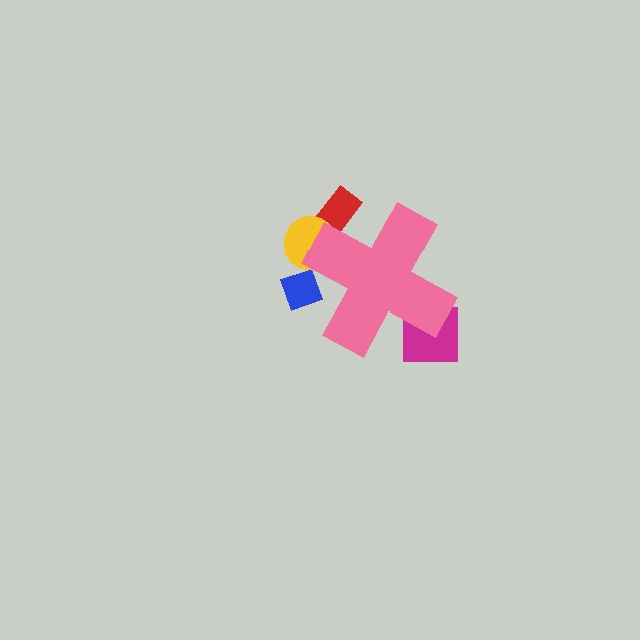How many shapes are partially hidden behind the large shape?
4 shapes are partially hidden.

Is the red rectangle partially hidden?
Yes, the red rectangle is partially hidden behind the pink cross.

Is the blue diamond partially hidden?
Yes, the blue diamond is partially hidden behind the pink cross.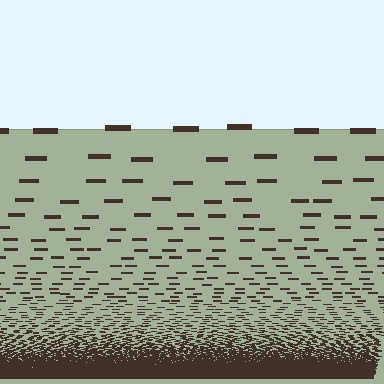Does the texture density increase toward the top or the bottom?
Density increases toward the bottom.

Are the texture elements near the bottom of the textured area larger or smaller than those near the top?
Smaller. The gradient is inverted — elements near the bottom are smaller and denser.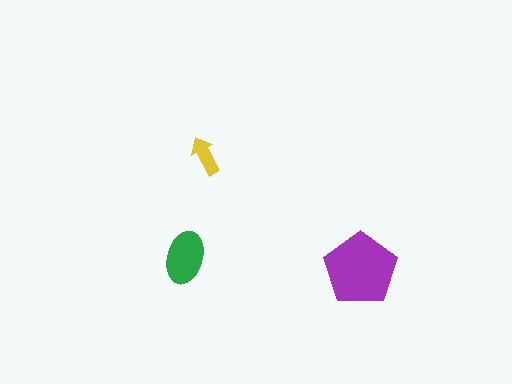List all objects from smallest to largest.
The yellow arrow, the green ellipse, the purple pentagon.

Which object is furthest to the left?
The green ellipse is leftmost.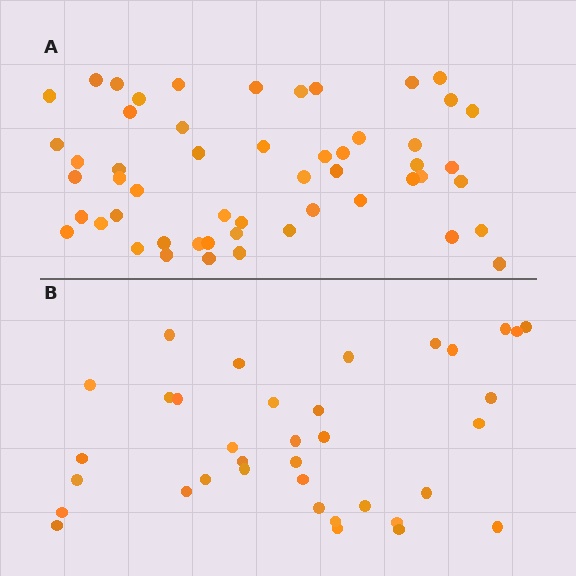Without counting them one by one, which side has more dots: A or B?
Region A (the top region) has more dots.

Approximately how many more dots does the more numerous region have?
Region A has approximately 15 more dots than region B.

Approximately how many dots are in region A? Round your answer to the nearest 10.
About 50 dots. (The exact count is 53, which rounds to 50.)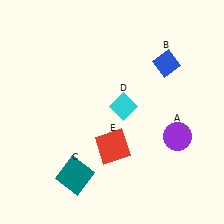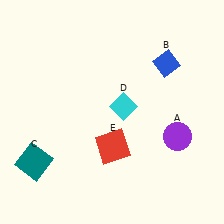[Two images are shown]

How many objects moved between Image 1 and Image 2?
1 object moved between the two images.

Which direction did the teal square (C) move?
The teal square (C) moved left.